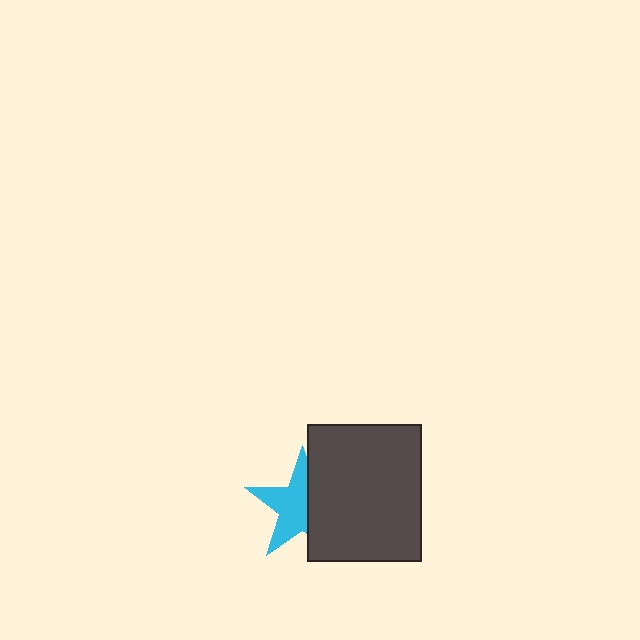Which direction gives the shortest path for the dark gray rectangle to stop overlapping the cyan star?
Moving right gives the shortest separation.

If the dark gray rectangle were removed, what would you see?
You would see the complete cyan star.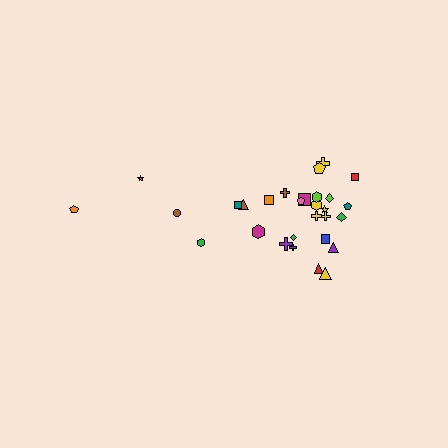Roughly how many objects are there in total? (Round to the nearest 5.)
Roughly 30 objects in total.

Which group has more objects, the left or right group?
The right group.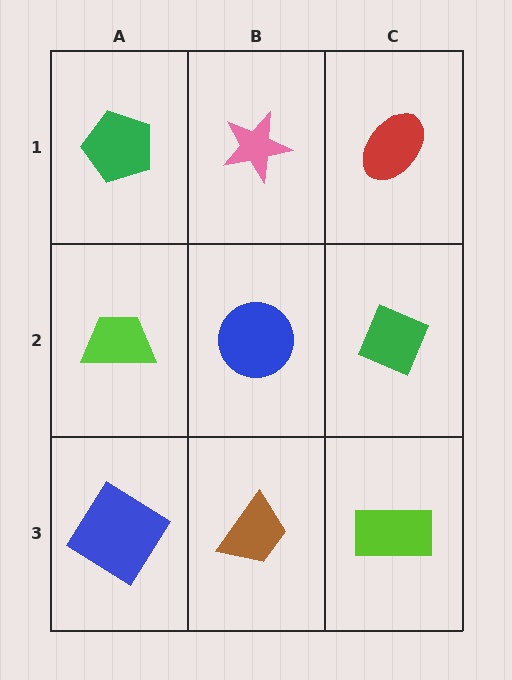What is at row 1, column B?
A pink star.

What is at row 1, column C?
A red ellipse.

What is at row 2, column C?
A green diamond.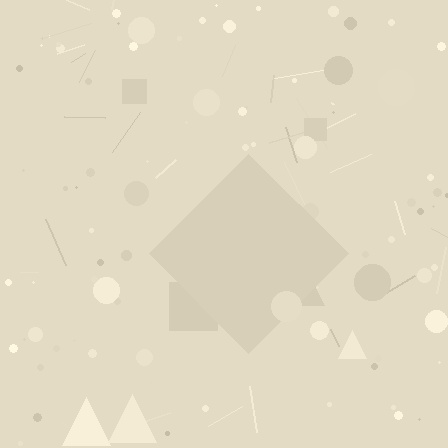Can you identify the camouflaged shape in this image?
The camouflaged shape is a diamond.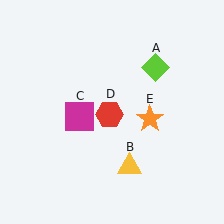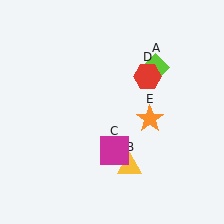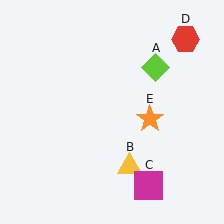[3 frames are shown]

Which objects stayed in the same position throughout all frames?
Lime diamond (object A) and yellow triangle (object B) and orange star (object E) remained stationary.